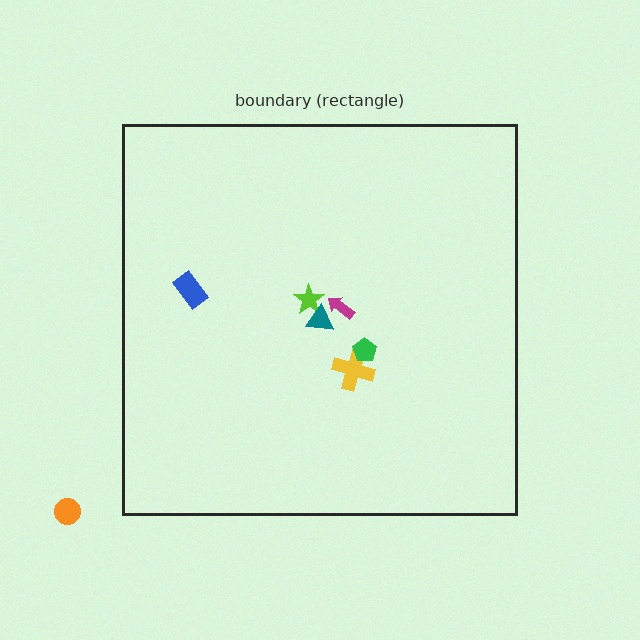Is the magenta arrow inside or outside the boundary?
Inside.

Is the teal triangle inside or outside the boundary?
Inside.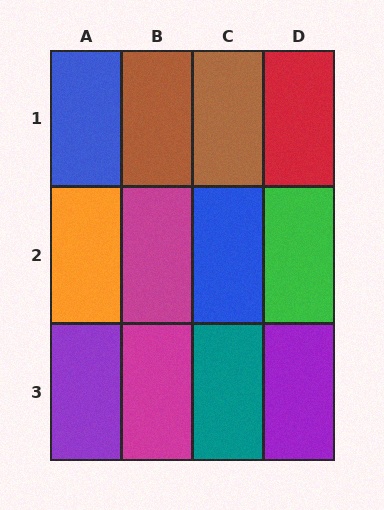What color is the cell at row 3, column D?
Purple.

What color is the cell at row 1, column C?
Brown.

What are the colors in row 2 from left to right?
Orange, magenta, blue, green.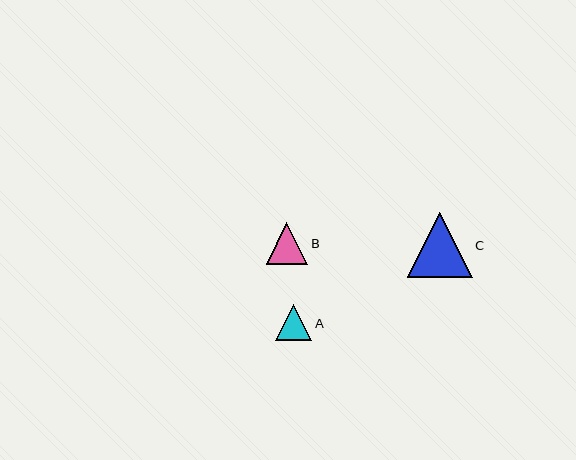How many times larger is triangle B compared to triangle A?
Triangle B is approximately 1.2 times the size of triangle A.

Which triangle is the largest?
Triangle C is the largest with a size of approximately 65 pixels.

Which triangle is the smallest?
Triangle A is the smallest with a size of approximately 36 pixels.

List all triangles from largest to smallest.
From largest to smallest: C, B, A.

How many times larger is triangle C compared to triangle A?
Triangle C is approximately 1.8 times the size of triangle A.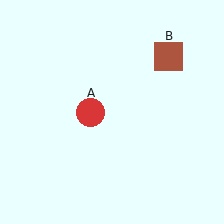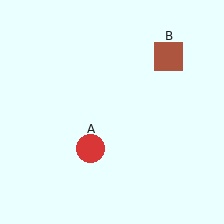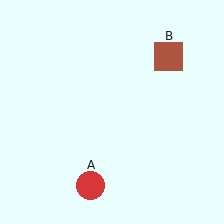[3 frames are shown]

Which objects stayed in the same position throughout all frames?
Brown square (object B) remained stationary.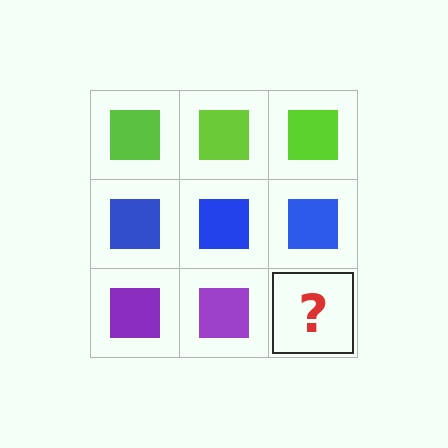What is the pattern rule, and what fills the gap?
The rule is that each row has a consistent color. The gap should be filled with a purple square.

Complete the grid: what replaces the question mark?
The question mark should be replaced with a purple square.